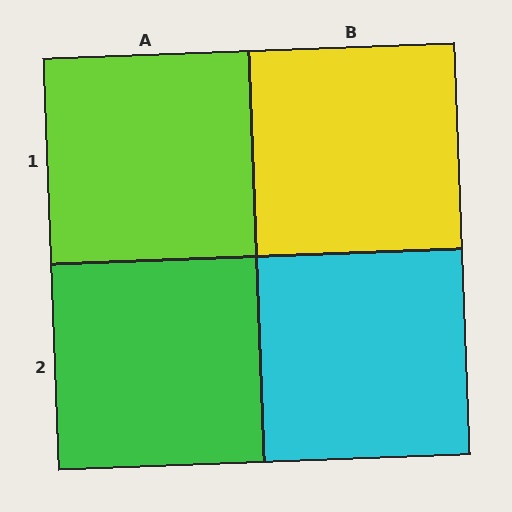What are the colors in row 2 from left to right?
Green, cyan.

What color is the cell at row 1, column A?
Lime.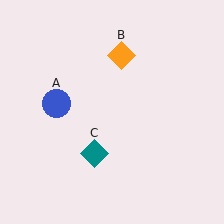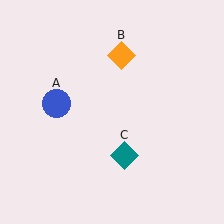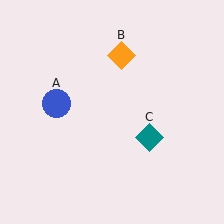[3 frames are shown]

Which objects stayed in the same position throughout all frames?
Blue circle (object A) and orange diamond (object B) remained stationary.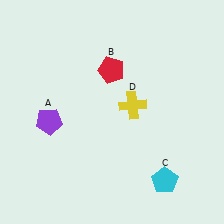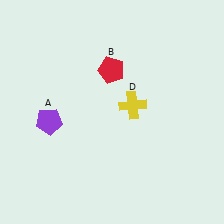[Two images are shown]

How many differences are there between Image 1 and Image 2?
There is 1 difference between the two images.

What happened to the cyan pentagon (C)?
The cyan pentagon (C) was removed in Image 2. It was in the bottom-right area of Image 1.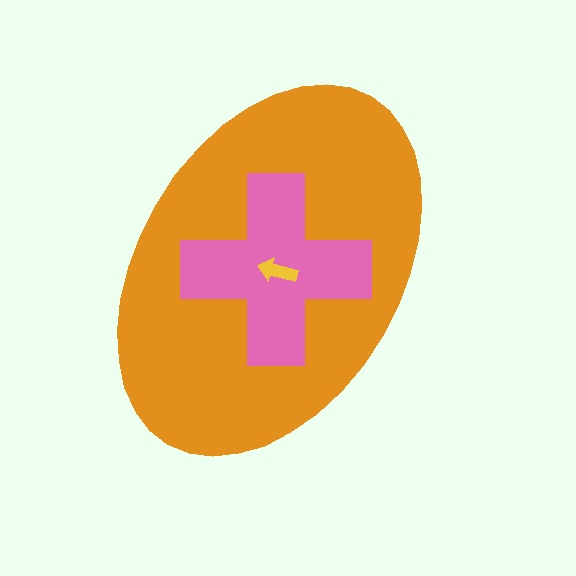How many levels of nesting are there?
3.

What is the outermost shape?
The orange ellipse.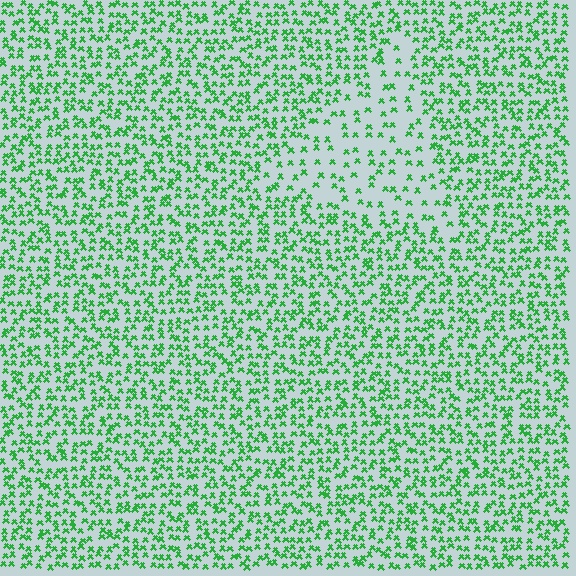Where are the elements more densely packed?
The elements are more densely packed outside the triangle boundary.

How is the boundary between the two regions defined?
The boundary is defined by a change in element density (approximately 2.2x ratio). All elements are the same color, size, and shape.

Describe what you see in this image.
The image contains small green elements arranged at two different densities. A triangle-shaped region is visible where the elements are less densely packed than the surrounding area.